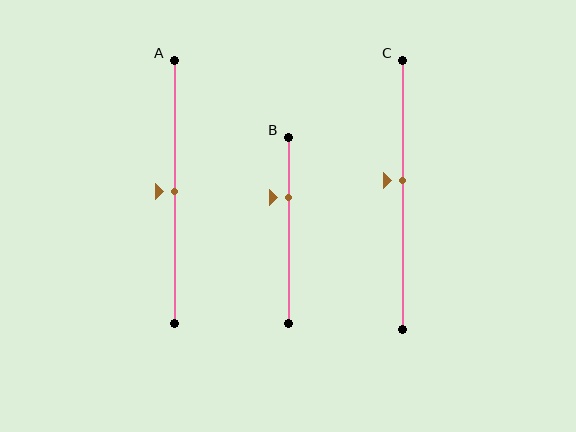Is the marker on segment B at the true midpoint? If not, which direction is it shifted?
No, the marker on segment B is shifted upward by about 17% of the segment length.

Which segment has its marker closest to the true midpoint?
Segment A has its marker closest to the true midpoint.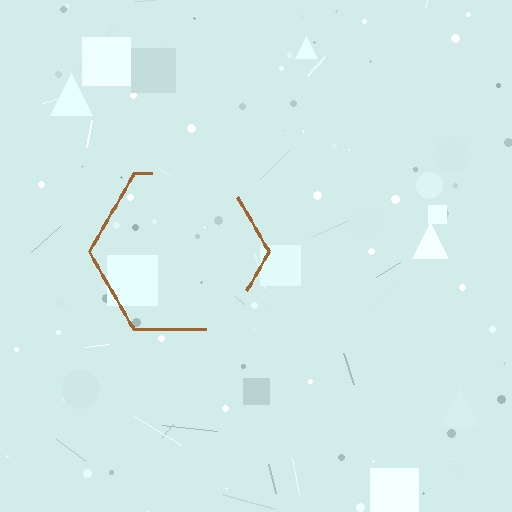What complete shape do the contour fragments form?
The contour fragments form a hexagon.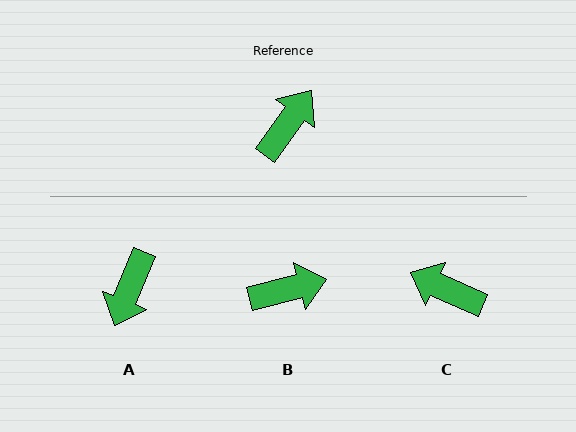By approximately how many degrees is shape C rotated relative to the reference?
Approximately 101 degrees counter-clockwise.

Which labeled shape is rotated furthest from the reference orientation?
A, about 167 degrees away.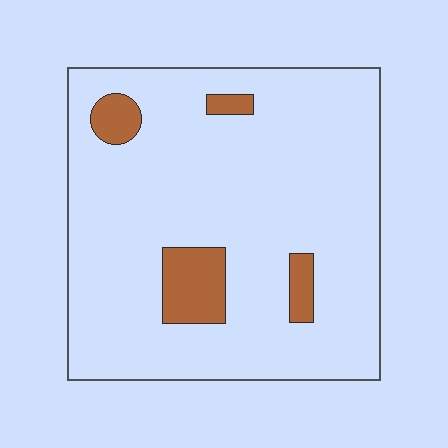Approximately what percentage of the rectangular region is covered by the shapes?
Approximately 10%.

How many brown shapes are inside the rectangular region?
4.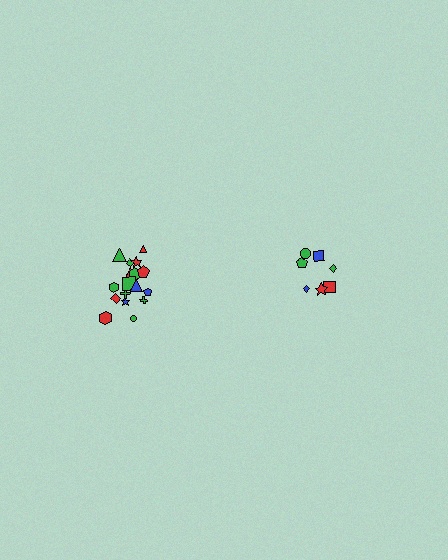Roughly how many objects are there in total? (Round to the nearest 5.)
Roughly 25 objects in total.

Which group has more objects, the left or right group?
The left group.